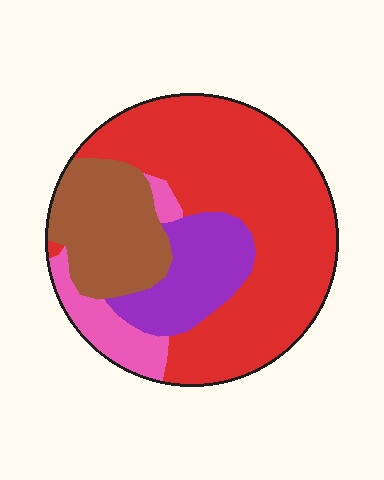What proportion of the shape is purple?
Purple takes up about one sixth (1/6) of the shape.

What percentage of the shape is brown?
Brown covers 20% of the shape.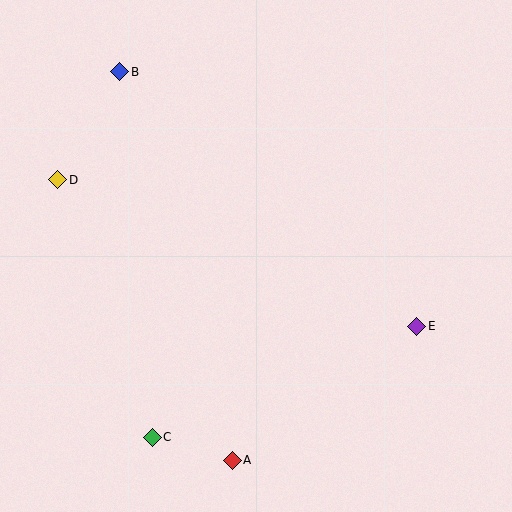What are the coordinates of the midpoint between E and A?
The midpoint between E and A is at (325, 393).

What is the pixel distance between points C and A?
The distance between C and A is 84 pixels.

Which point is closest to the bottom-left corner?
Point C is closest to the bottom-left corner.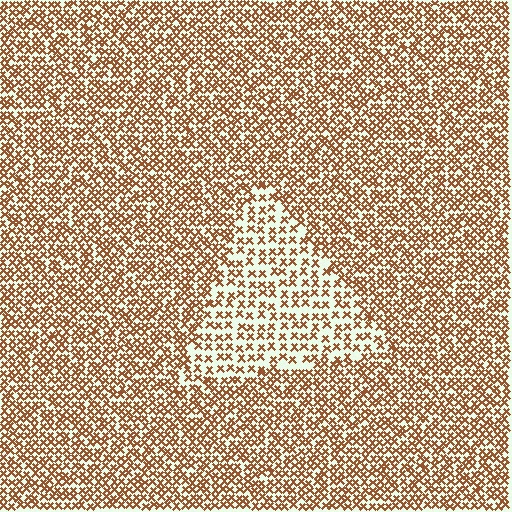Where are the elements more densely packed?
The elements are more densely packed outside the triangle boundary.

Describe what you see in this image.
The image contains small brown elements arranged at two different densities. A triangle-shaped region is visible where the elements are less densely packed than the surrounding area.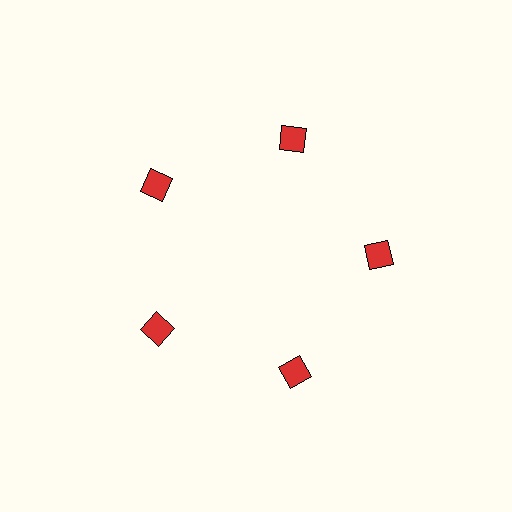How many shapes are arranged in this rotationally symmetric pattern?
There are 5 shapes, arranged in 5 groups of 1.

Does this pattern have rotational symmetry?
Yes, this pattern has 5-fold rotational symmetry. It looks the same after rotating 72 degrees around the center.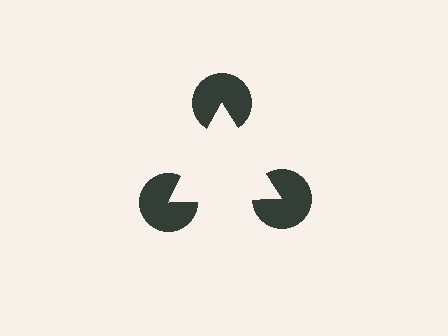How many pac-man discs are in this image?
There are 3 — one at each vertex of the illusory triangle.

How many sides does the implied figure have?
3 sides.